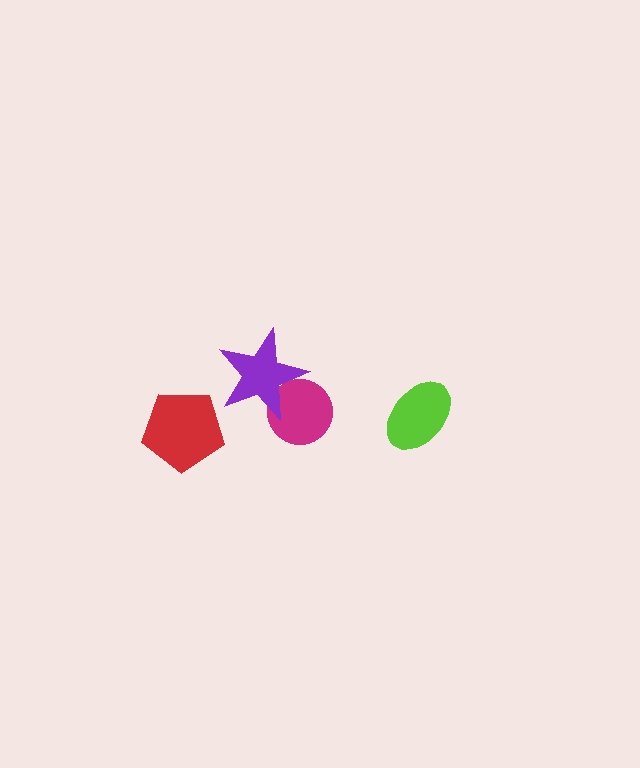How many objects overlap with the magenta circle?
1 object overlaps with the magenta circle.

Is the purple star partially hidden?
No, no other shape covers it.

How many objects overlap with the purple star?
1 object overlaps with the purple star.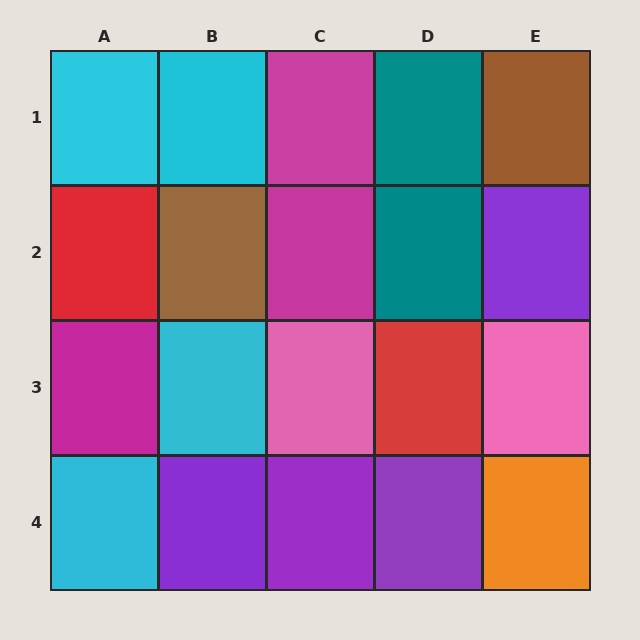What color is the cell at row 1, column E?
Brown.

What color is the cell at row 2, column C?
Magenta.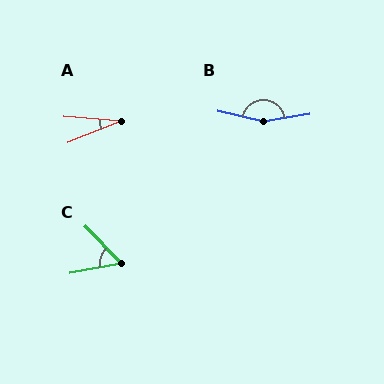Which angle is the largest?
B, at approximately 158 degrees.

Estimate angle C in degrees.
Approximately 56 degrees.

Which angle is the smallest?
A, at approximately 26 degrees.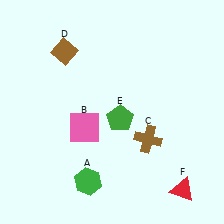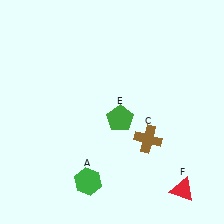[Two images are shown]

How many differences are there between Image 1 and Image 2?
There are 2 differences between the two images.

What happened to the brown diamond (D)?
The brown diamond (D) was removed in Image 2. It was in the top-left area of Image 1.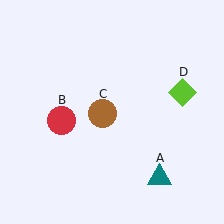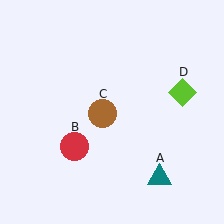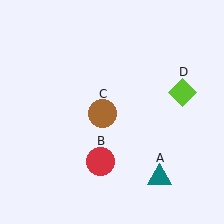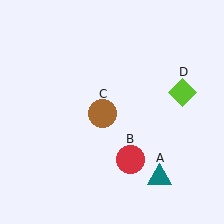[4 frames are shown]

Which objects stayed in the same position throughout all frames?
Teal triangle (object A) and brown circle (object C) and lime diamond (object D) remained stationary.